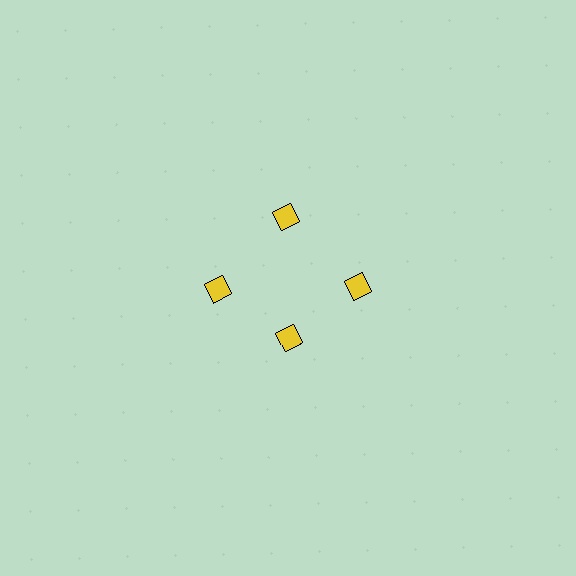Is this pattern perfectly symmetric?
No. The 4 yellow diamonds are arranged in a ring, but one element near the 6 o'clock position is pulled inward toward the center, breaking the 4-fold rotational symmetry.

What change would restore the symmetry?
The symmetry would be restored by moving it outward, back onto the ring so that all 4 diamonds sit at equal angles and equal distance from the center.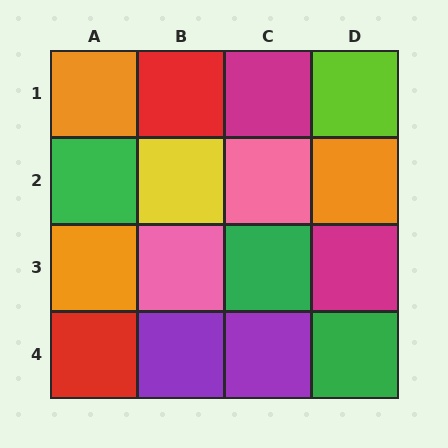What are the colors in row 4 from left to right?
Red, purple, purple, green.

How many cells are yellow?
1 cell is yellow.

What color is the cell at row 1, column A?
Orange.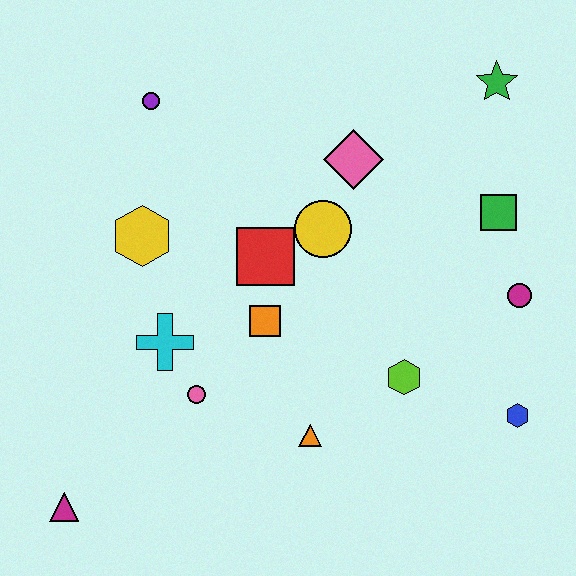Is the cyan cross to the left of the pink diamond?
Yes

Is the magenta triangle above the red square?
No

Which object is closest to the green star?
The green square is closest to the green star.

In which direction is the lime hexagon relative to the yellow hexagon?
The lime hexagon is to the right of the yellow hexagon.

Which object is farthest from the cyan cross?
The green star is farthest from the cyan cross.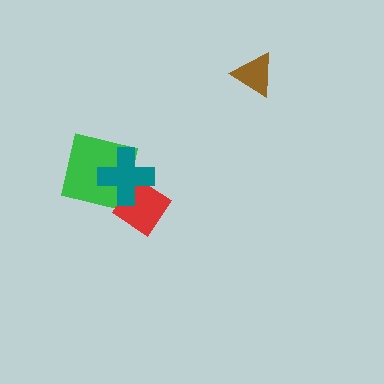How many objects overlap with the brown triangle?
0 objects overlap with the brown triangle.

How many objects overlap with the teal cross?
2 objects overlap with the teal cross.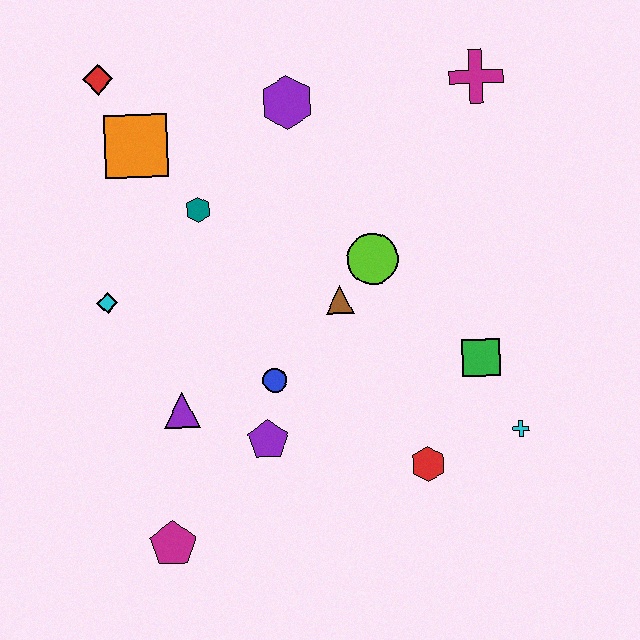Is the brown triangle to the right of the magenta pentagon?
Yes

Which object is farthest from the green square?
The red diamond is farthest from the green square.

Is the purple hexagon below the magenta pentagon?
No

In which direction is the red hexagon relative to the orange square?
The red hexagon is below the orange square.